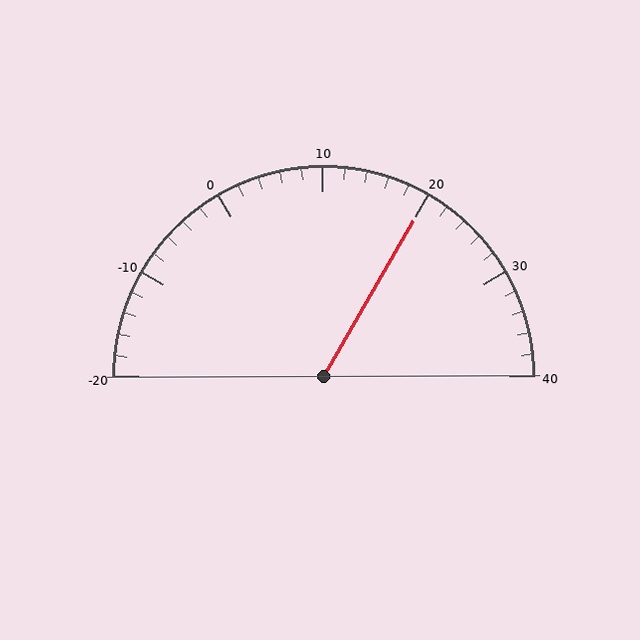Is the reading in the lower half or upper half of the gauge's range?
The reading is in the upper half of the range (-20 to 40).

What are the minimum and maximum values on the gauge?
The gauge ranges from -20 to 40.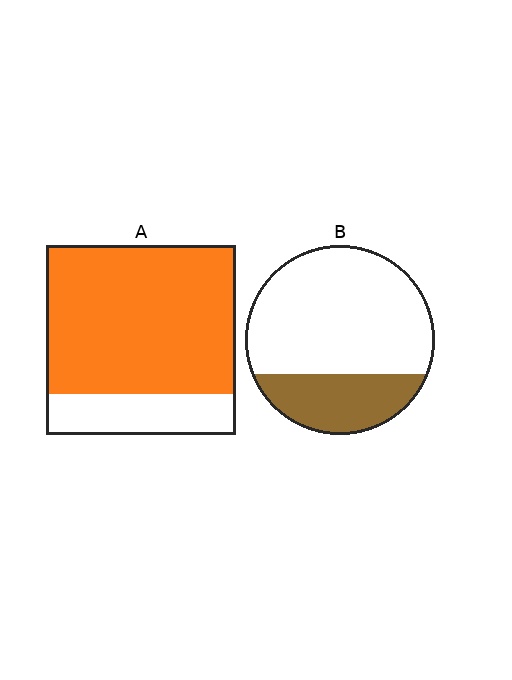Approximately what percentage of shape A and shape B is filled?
A is approximately 80% and B is approximately 30%.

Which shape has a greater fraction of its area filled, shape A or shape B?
Shape A.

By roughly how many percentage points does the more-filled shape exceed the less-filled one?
By roughly 50 percentage points (A over B).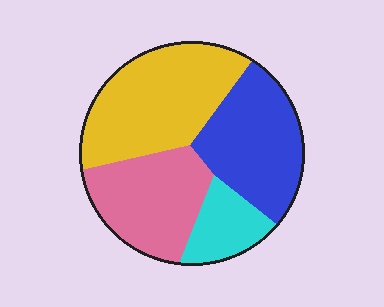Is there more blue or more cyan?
Blue.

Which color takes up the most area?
Yellow, at roughly 35%.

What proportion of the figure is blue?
Blue takes up between a sixth and a third of the figure.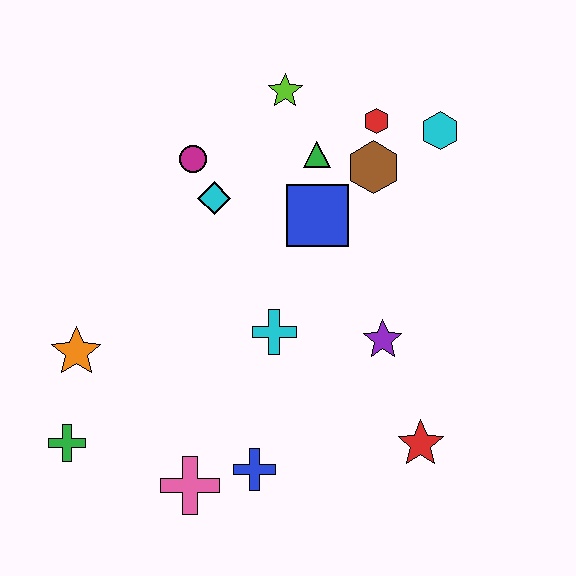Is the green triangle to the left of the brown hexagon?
Yes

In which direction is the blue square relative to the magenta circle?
The blue square is to the right of the magenta circle.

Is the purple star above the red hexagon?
No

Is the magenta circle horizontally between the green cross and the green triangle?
Yes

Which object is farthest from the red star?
The lime star is farthest from the red star.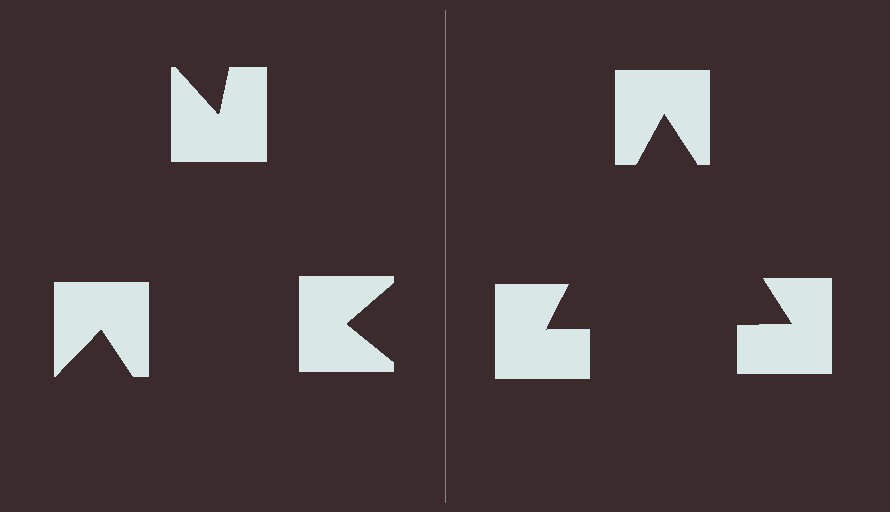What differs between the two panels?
The notched squares are positioned identically on both sides; only the wedge orientations differ. On the right they align to a triangle; on the left they are misaligned.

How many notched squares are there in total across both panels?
6 — 3 on each side.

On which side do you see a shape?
An illusory triangle appears on the right side. On the left side the wedge cuts are rotated, so no coherent shape forms.